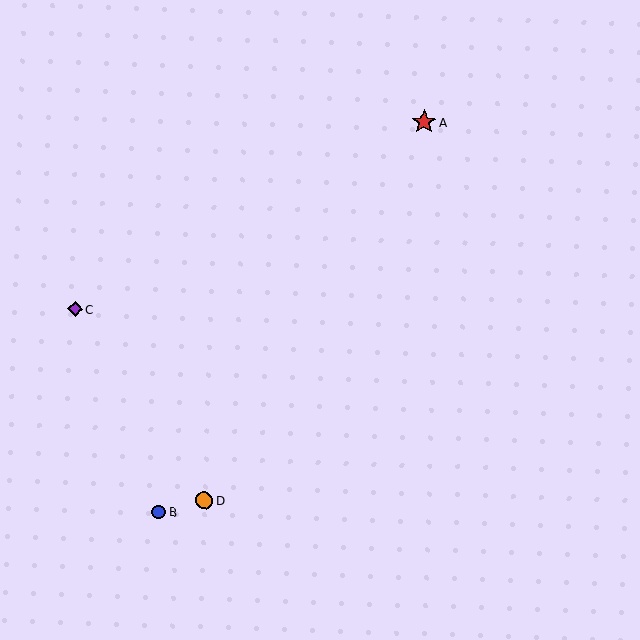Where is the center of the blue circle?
The center of the blue circle is at (159, 512).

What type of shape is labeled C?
Shape C is a purple diamond.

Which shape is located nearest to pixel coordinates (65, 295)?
The purple diamond (labeled C) at (75, 309) is nearest to that location.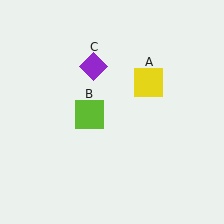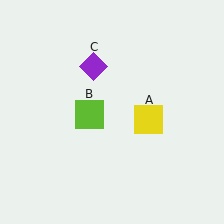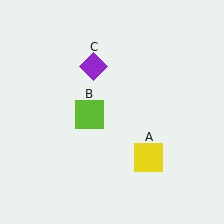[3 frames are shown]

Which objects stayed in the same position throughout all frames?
Lime square (object B) and purple diamond (object C) remained stationary.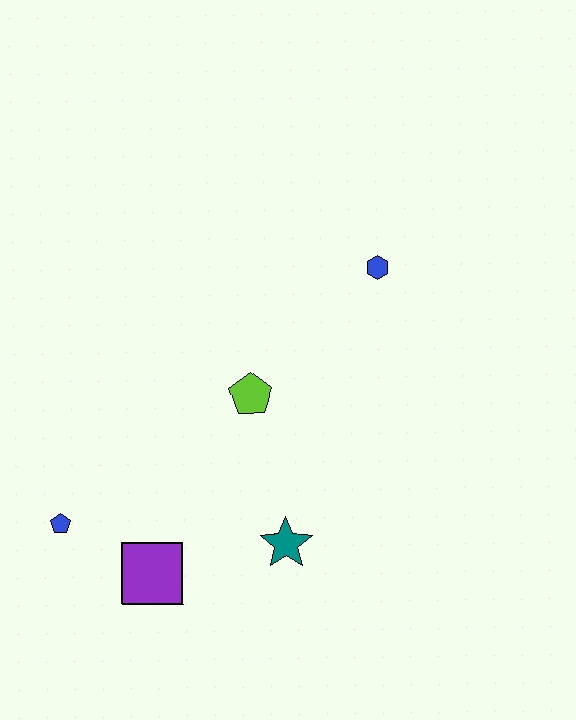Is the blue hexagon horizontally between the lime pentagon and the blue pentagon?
No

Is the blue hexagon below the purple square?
No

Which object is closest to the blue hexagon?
The lime pentagon is closest to the blue hexagon.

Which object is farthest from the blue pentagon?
The blue hexagon is farthest from the blue pentagon.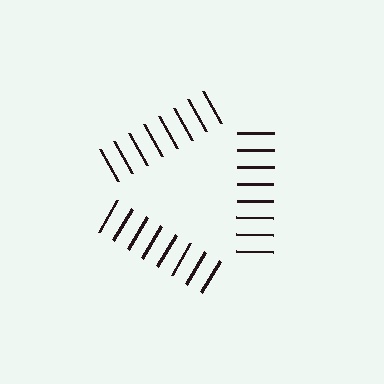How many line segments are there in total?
24 — 8 along each of the 3 edges.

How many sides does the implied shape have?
3 sides — the line-ends trace a triangle.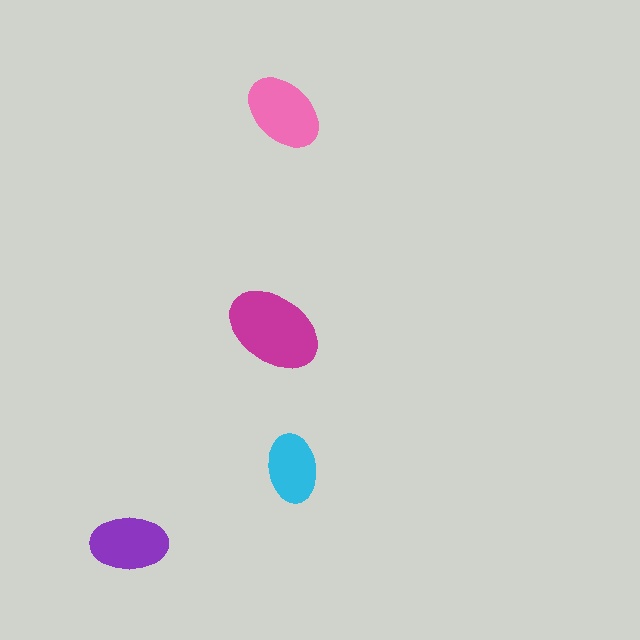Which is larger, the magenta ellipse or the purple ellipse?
The magenta one.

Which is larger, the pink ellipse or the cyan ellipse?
The pink one.